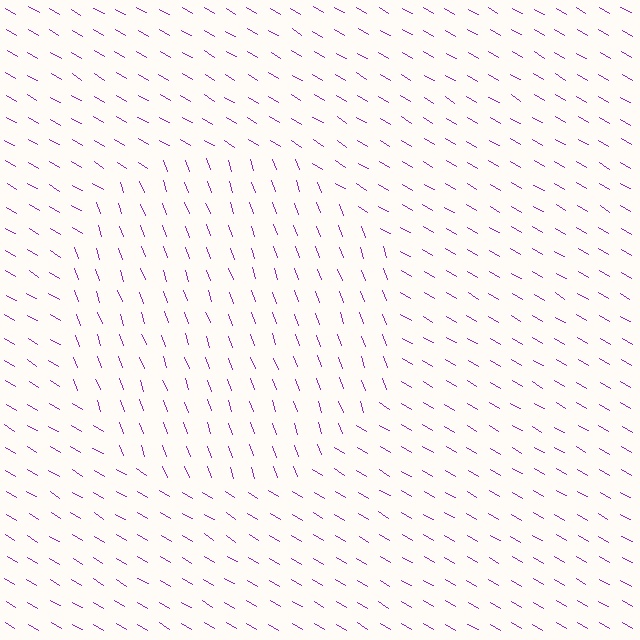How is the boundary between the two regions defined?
The boundary is defined purely by a change in line orientation (approximately 40 degrees difference). All lines are the same color and thickness.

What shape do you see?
I see a circle.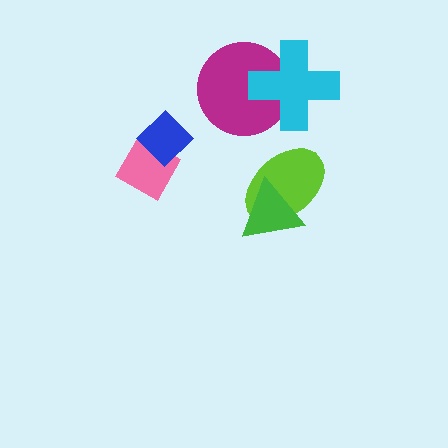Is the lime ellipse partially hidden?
Yes, it is partially covered by another shape.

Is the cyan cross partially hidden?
No, no other shape covers it.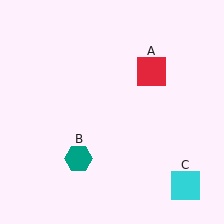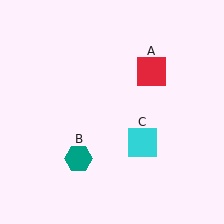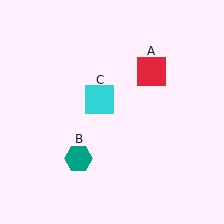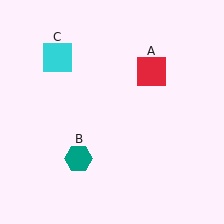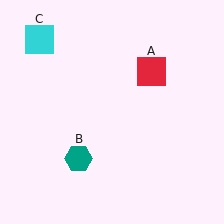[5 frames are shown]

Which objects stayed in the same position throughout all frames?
Red square (object A) and teal hexagon (object B) remained stationary.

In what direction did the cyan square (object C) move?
The cyan square (object C) moved up and to the left.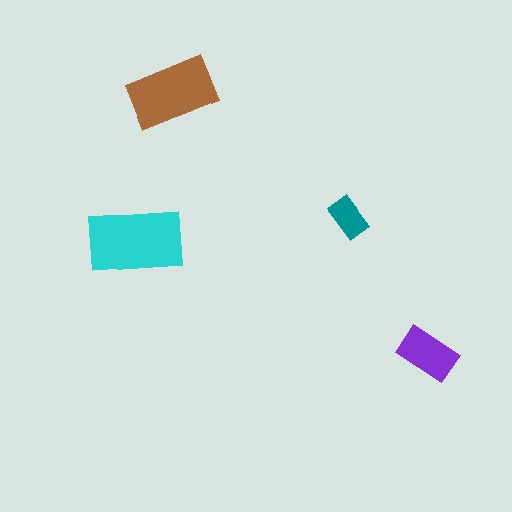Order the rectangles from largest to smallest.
the cyan one, the brown one, the purple one, the teal one.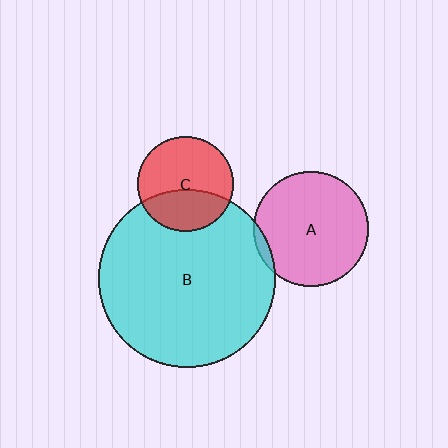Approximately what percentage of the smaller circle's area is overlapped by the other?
Approximately 35%.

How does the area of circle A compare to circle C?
Approximately 1.4 times.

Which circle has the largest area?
Circle B (cyan).